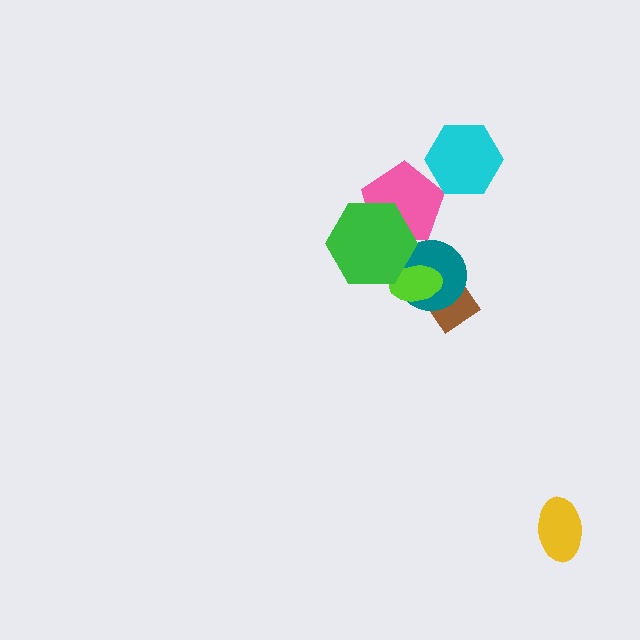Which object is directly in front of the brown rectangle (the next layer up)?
The teal circle is directly in front of the brown rectangle.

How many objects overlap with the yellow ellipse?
0 objects overlap with the yellow ellipse.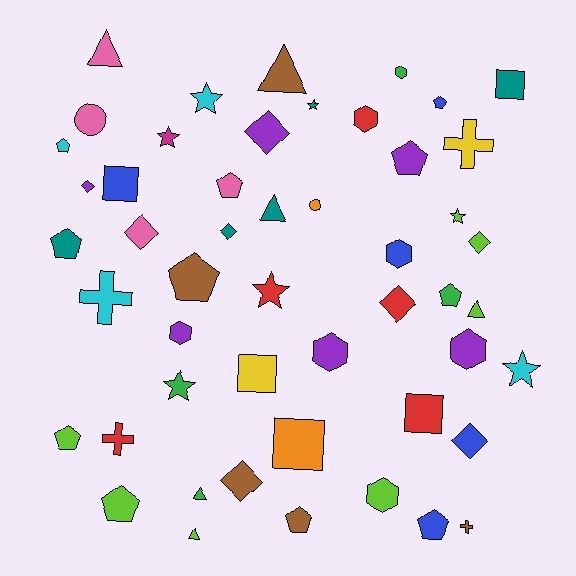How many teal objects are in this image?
There are 5 teal objects.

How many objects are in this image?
There are 50 objects.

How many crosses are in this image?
There are 4 crosses.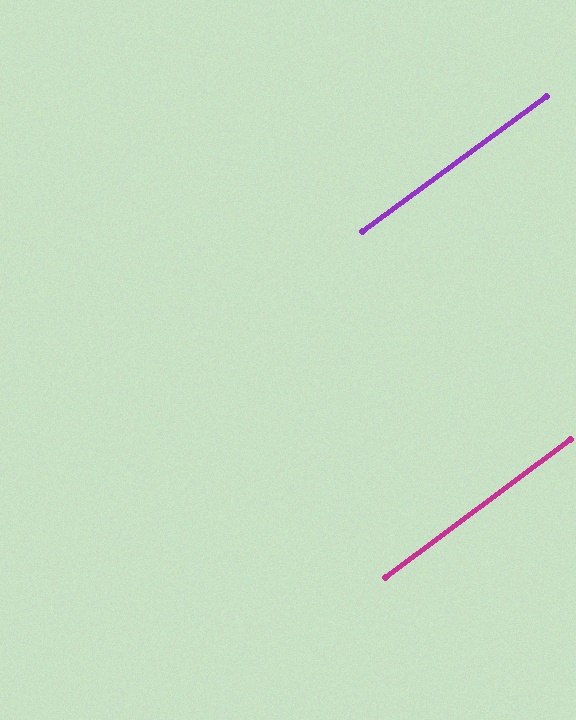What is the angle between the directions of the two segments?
Approximately 1 degree.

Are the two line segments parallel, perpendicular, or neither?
Parallel — their directions differ by only 0.7°.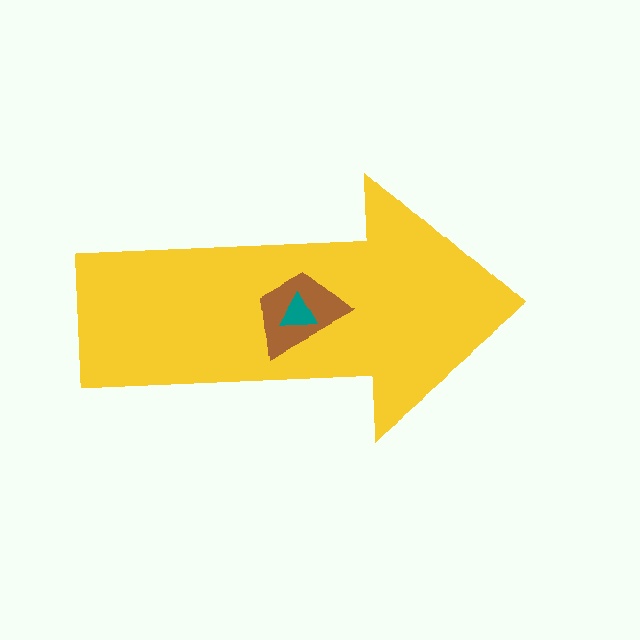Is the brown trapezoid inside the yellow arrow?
Yes.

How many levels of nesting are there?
3.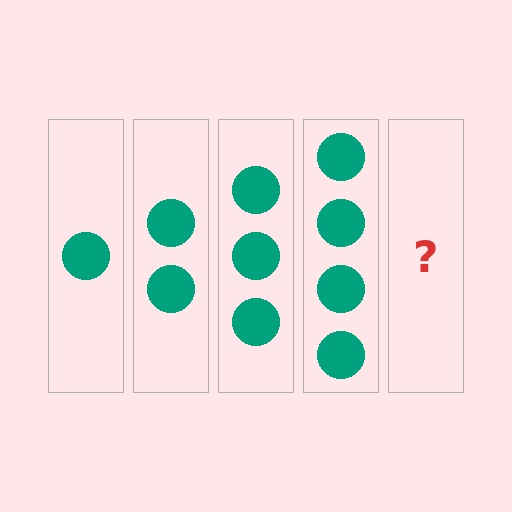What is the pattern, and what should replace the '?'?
The pattern is that each step adds one more circle. The '?' should be 5 circles.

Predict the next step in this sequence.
The next step is 5 circles.